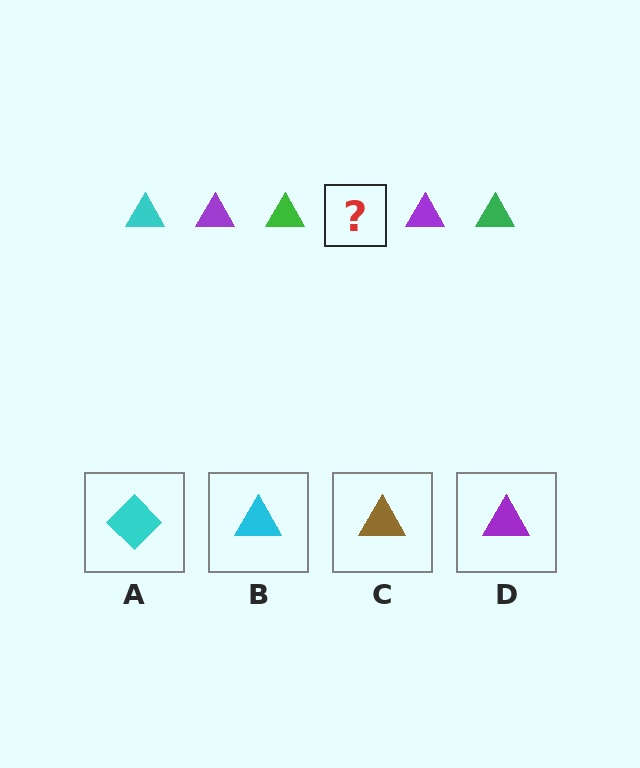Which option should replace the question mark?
Option B.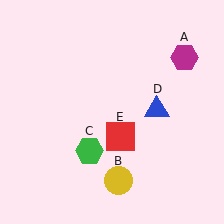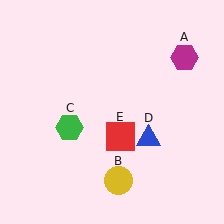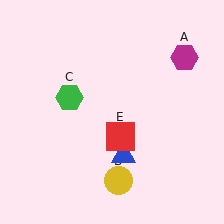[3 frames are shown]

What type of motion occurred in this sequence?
The green hexagon (object C), blue triangle (object D) rotated clockwise around the center of the scene.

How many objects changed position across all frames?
2 objects changed position: green hexagon (object C), blue triangle (object D).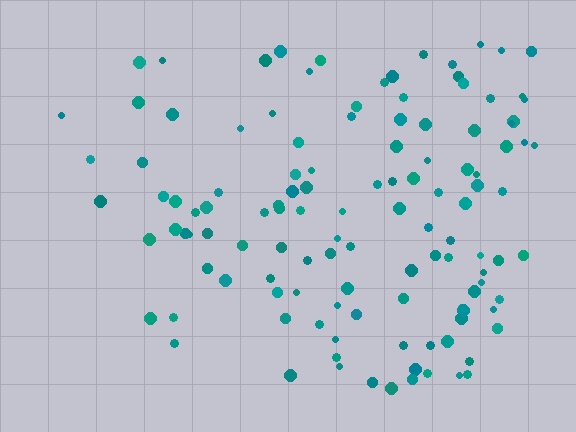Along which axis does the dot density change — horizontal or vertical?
Horizontal.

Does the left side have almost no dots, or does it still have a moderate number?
Still a moderate number, just noticeably fewer than the right.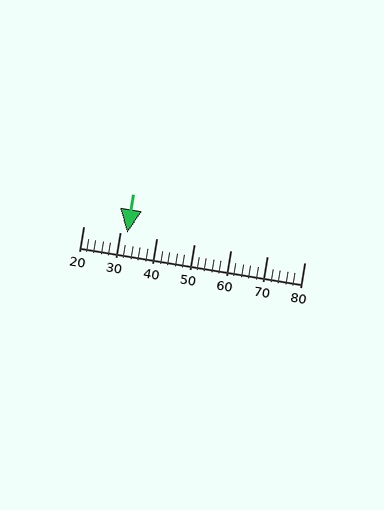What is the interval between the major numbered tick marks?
The major tick marks are spaced 10 units apart.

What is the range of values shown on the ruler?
The ruler shows values from 20 to 80.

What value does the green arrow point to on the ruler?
The green arrow points to approximately 32.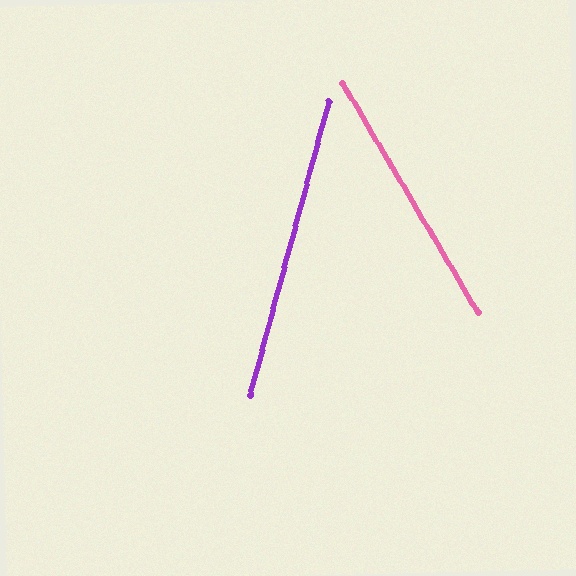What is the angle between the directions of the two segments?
Approximately 45 degrees.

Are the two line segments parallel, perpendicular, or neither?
Neither parallel nor perpendicular — they differ by about 45°.